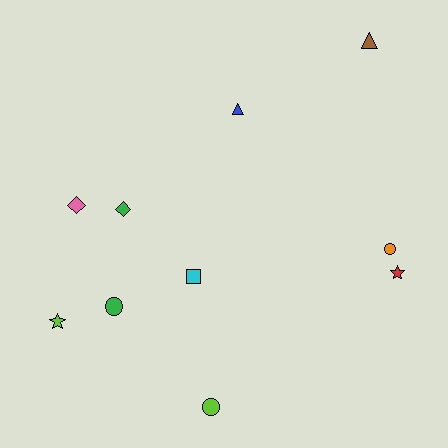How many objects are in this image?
There are 10 objects.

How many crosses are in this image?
There are no crosses.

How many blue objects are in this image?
There is 1 blue object.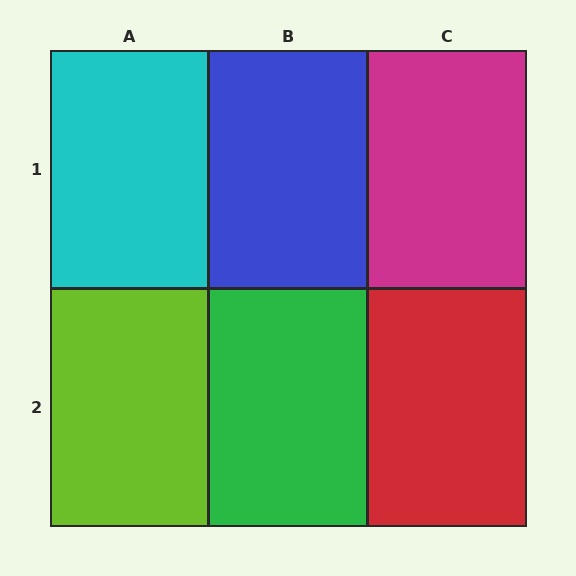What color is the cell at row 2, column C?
Red.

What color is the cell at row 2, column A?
Lime.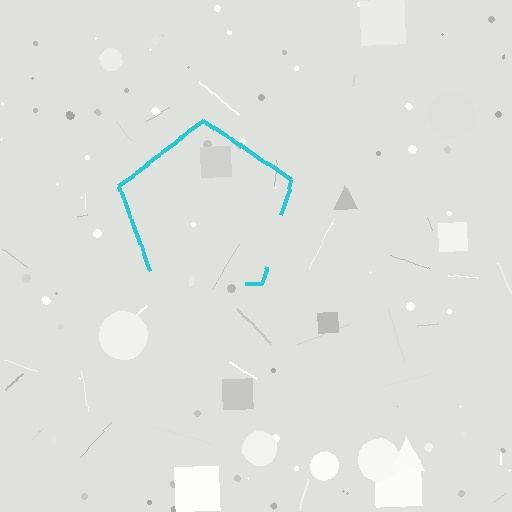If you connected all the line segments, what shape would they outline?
They would outline a pentagon.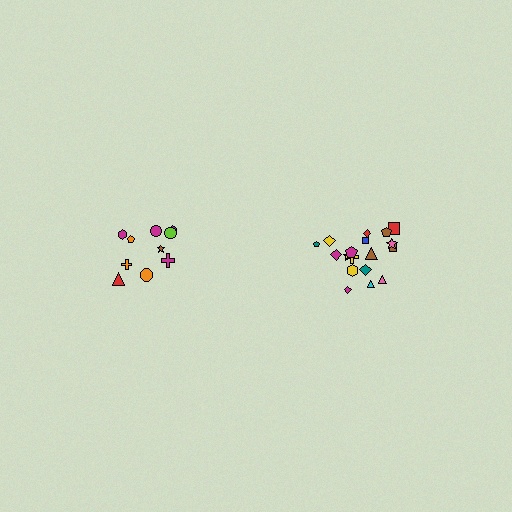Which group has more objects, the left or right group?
The right group.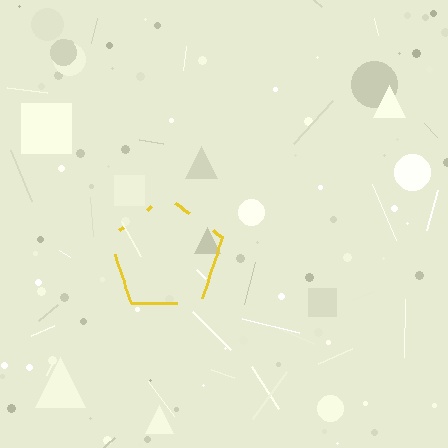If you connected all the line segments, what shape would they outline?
They would outline a pentagon.